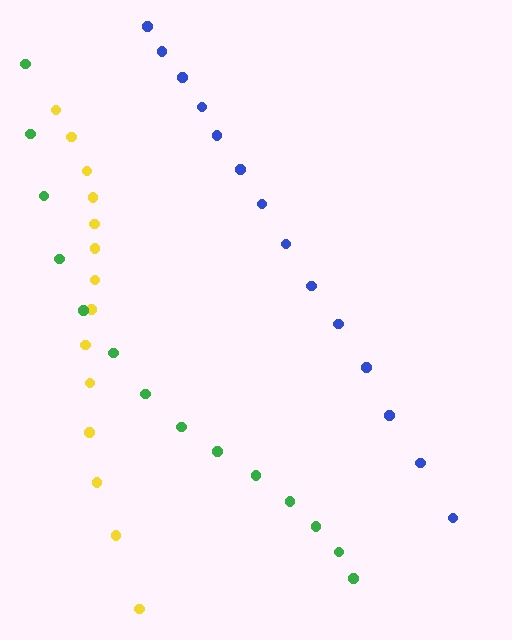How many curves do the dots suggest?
There are 3 distinct paths.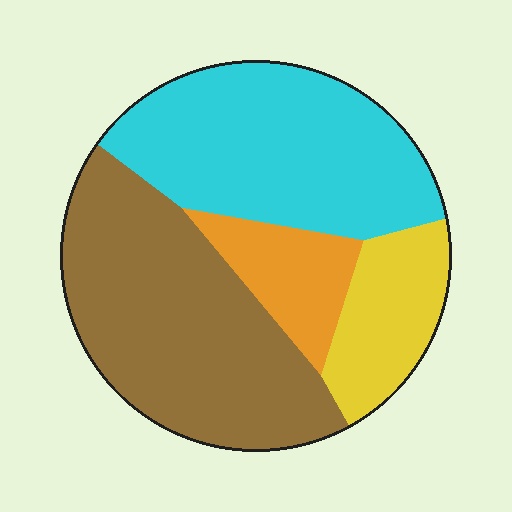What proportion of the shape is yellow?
Yellow covers about 15% of the shape.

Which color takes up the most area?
Brown, at roughly 40%.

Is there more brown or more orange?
Brown.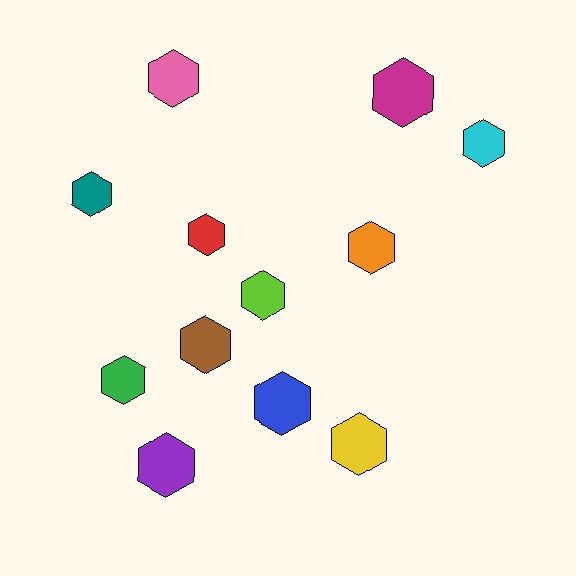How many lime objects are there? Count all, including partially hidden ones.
There is 1 lime object.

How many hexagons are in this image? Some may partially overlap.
There are 12 hexagons.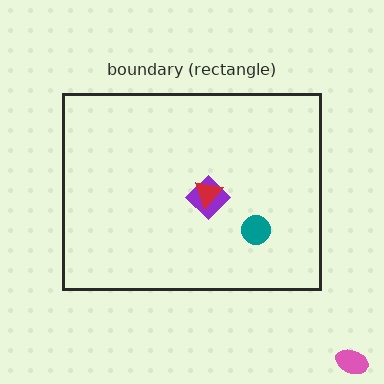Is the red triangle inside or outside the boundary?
Inside.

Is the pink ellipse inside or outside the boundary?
Outside.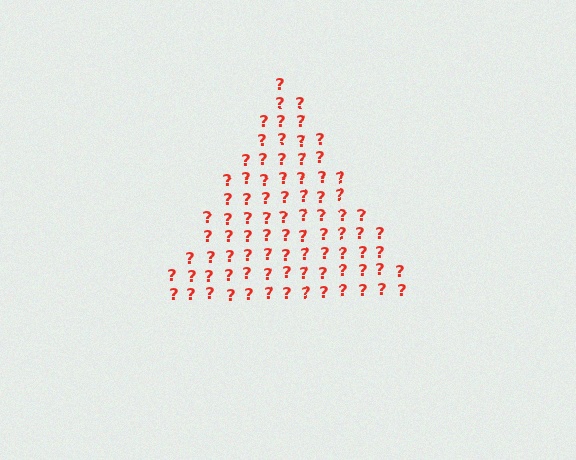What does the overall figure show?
The overall figure shows a triangle.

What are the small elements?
The small elements are question marks.